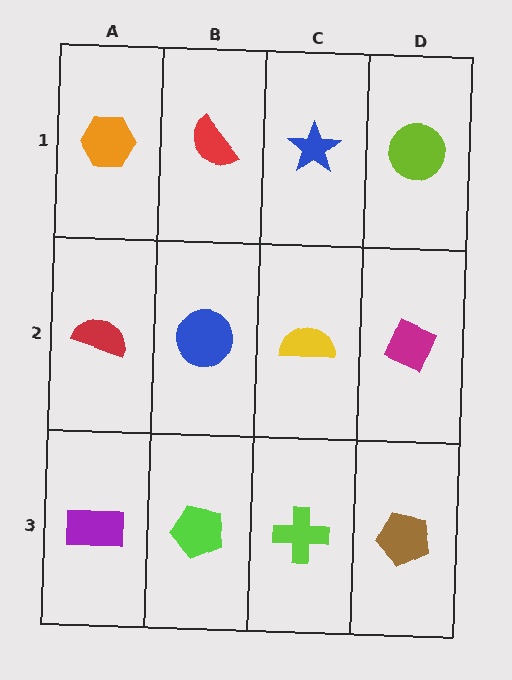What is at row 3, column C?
A lime cross.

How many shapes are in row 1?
4 shapes.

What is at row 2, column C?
A yellow semicircle.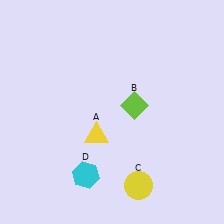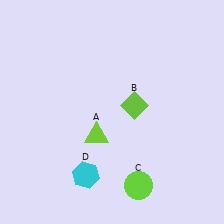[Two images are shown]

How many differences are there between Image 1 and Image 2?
There are 2 differences between the two images.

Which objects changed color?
A changed from yellow to lime. C changed from yellow to lime.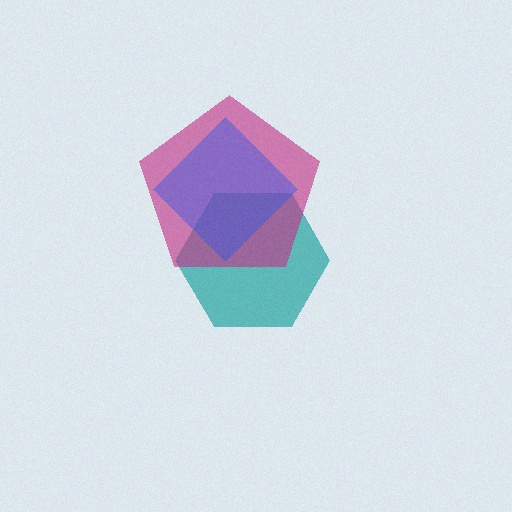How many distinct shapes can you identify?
There are 3 distinct shapes: a teal hexagon, a magenta pentagon, a blue diamond.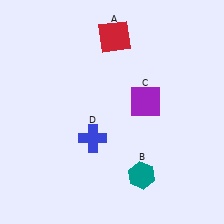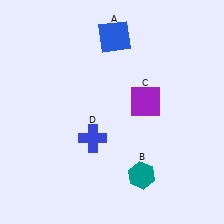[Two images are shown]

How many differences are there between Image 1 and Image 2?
There is 1 difference between the two images.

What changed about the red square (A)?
In Image 1, A is red. In Image 2, it changed to blue.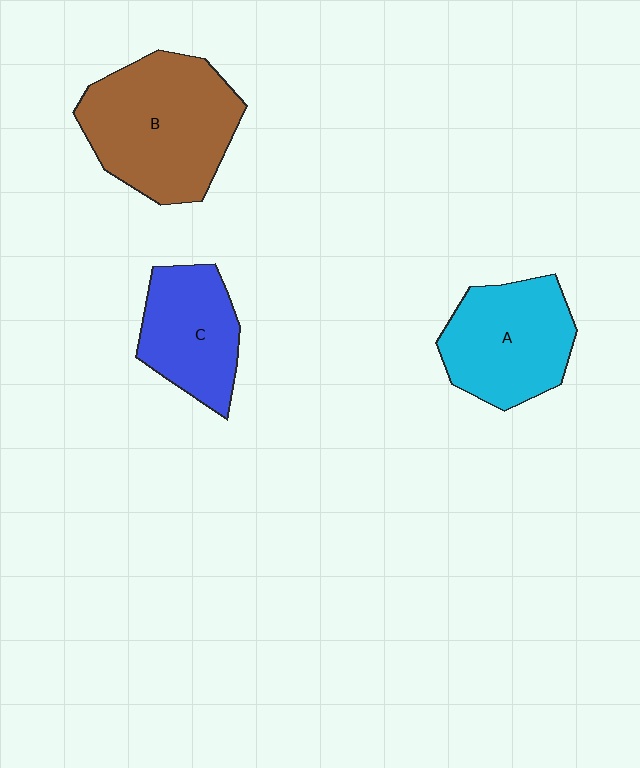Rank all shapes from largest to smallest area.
From largest to smallest: B (brown), A (cyan), C (blue).